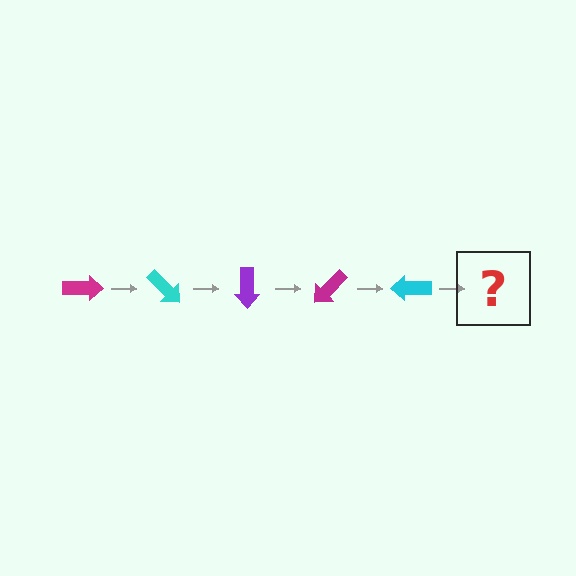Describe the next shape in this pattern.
It should be a purple arrow, rotated 225 degrees from the start.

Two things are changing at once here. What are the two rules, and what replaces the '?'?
The two rules are that it rotates 45 degrees each step and the color cycles through magenta, cyan, and purple. The '?' should be a purple arrow, rotated 225 degrees from the start.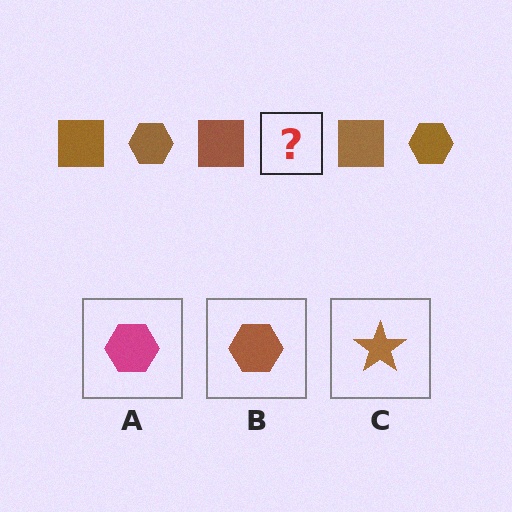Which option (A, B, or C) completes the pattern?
B.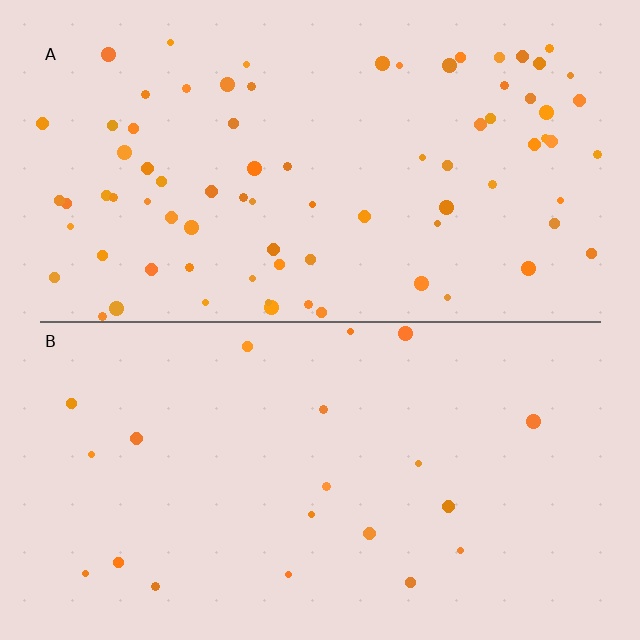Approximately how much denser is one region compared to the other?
Approximately 3.9× — region A over region B.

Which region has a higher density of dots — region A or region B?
A (the top).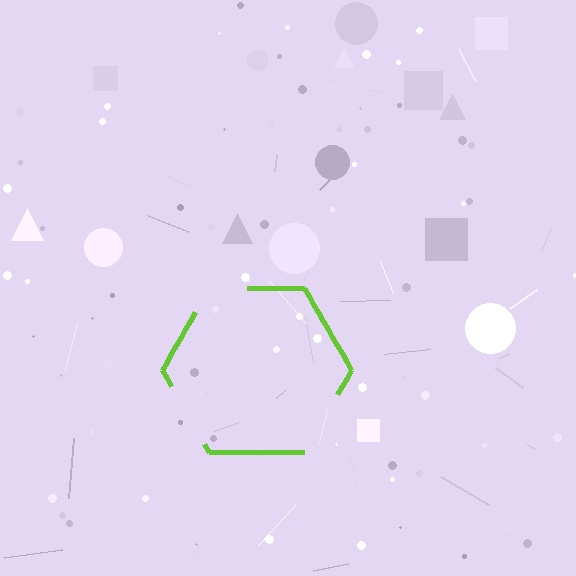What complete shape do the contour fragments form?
The contour fragments form a hexagon.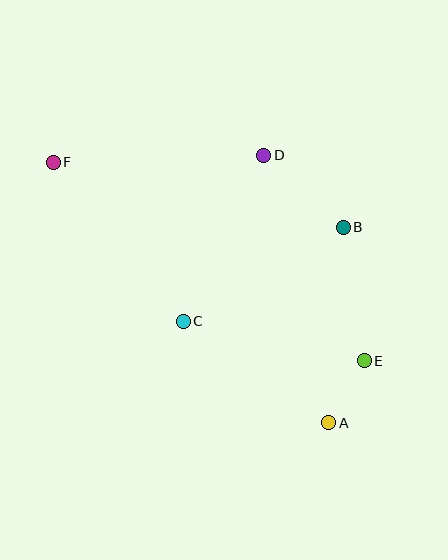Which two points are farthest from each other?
Points A and F are farthest from each other.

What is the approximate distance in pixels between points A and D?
The distance between A and D is approximately 275 pixels.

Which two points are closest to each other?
Points A and E are closest to each other.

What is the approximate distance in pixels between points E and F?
The distance between E and F is approximately 369 pixels.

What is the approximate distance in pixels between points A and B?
The distance between A and B is approximately 196 pixels.